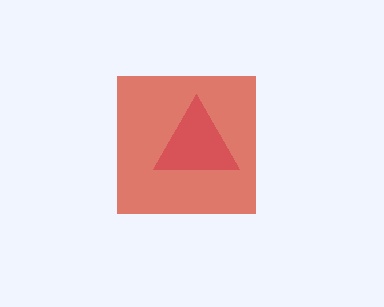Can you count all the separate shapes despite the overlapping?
Yes, there are 2 separate shapes.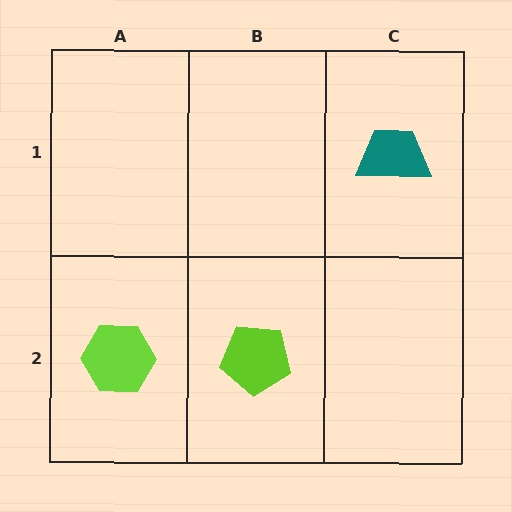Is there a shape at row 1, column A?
No, that cell is empty.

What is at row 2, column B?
A lime pentagon.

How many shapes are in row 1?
1 shape.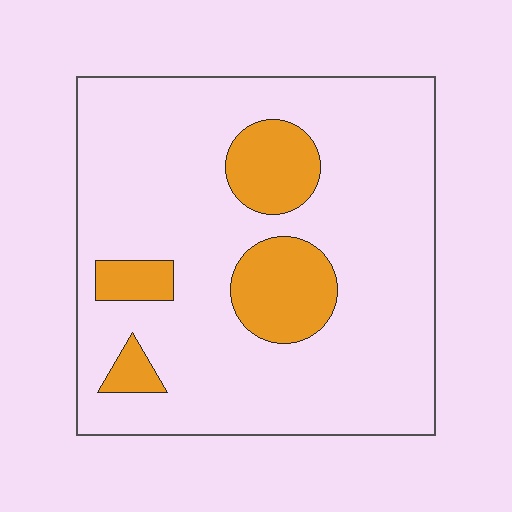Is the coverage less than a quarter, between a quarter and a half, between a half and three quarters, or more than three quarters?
Less than a quarter.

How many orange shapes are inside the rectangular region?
4.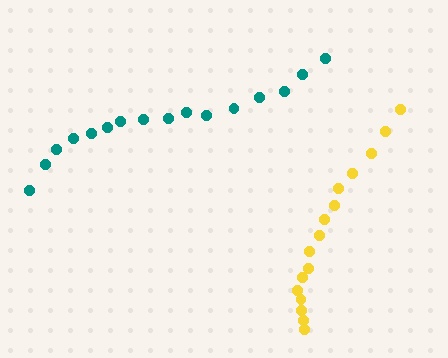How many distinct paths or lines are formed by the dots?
There are 2 distinct paths.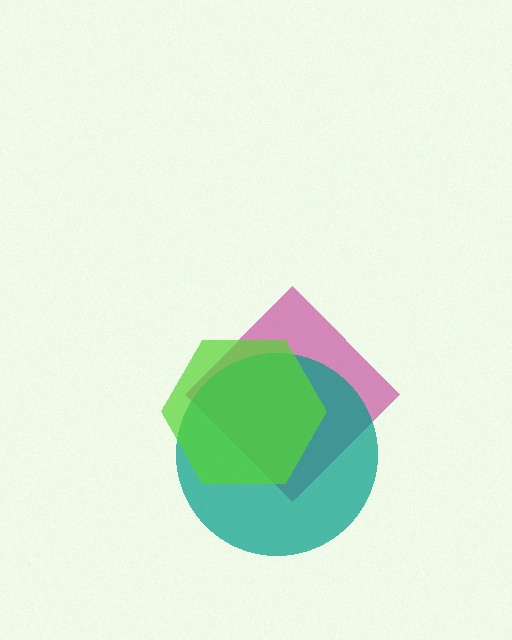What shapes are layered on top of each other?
The layered shapes are: a magenta diamond, a teal circle, a lime hexagon.